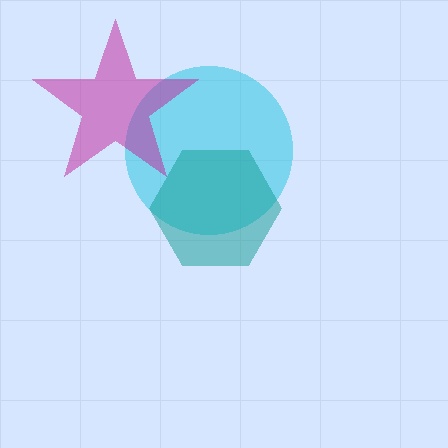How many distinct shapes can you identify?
There are 3 distinct shapes: a cyan circle, a teal hexagon, a magenta star.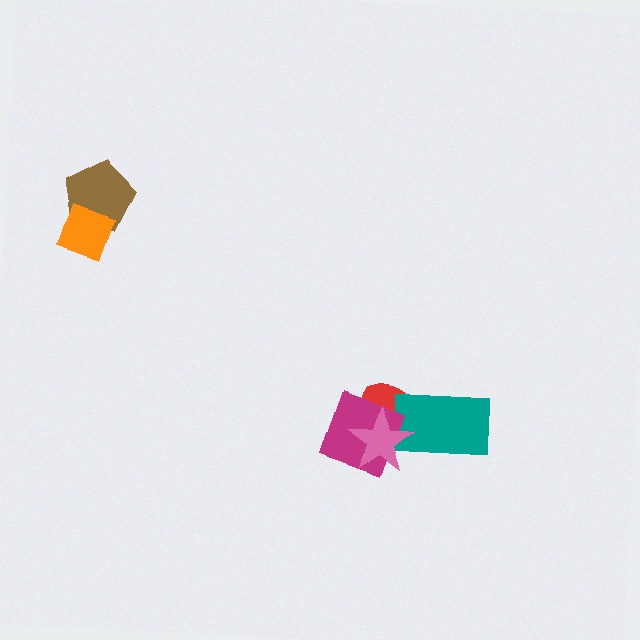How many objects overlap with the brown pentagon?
1 object overlaps with the brown pentagon.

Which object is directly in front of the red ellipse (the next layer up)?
The teal rectangle is directly in front of the red ellipse.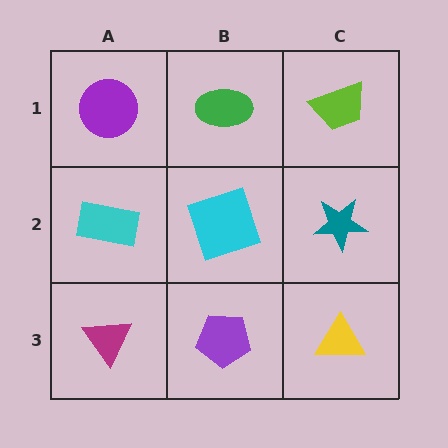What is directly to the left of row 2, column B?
A cyan rectangle.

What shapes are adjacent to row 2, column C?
A lime trapezoid (row 1, column C), a yellow triangle (row 3, column C), a cyan square (row 2, column B).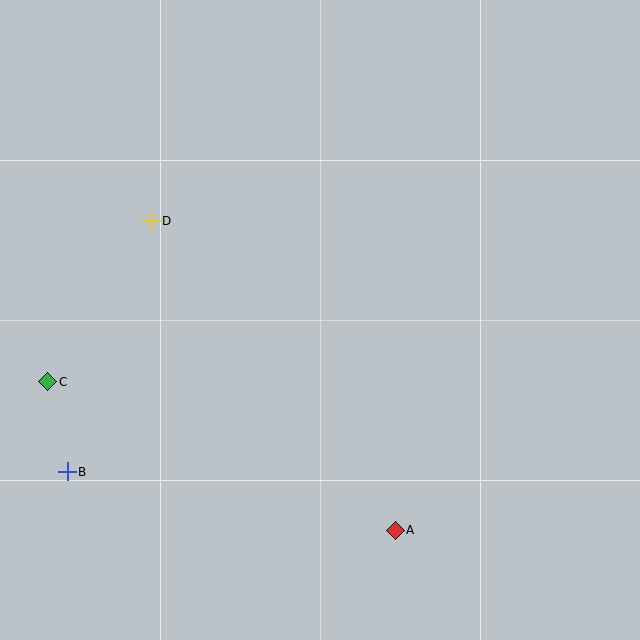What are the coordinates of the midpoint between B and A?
The midpoint between B and A is at (231, 501).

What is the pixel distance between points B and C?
The distance between B and C is 92 pixels.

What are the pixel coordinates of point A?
Point A is at (395, 530).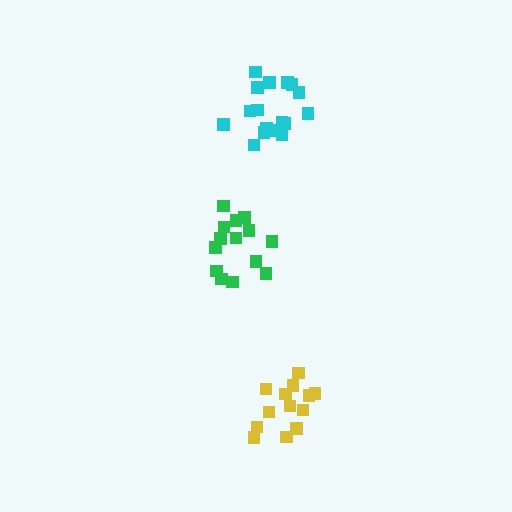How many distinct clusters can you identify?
There are 3 distinct clusters.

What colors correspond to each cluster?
The clusters are colored: green, yellow, cyan.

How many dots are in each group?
Group 1: 14 dots, Group 2: 13 dots, Group 3: 17 dots (44 total).